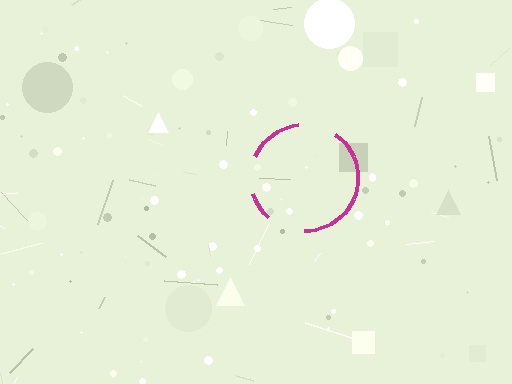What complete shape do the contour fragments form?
The contour fragments form a circle.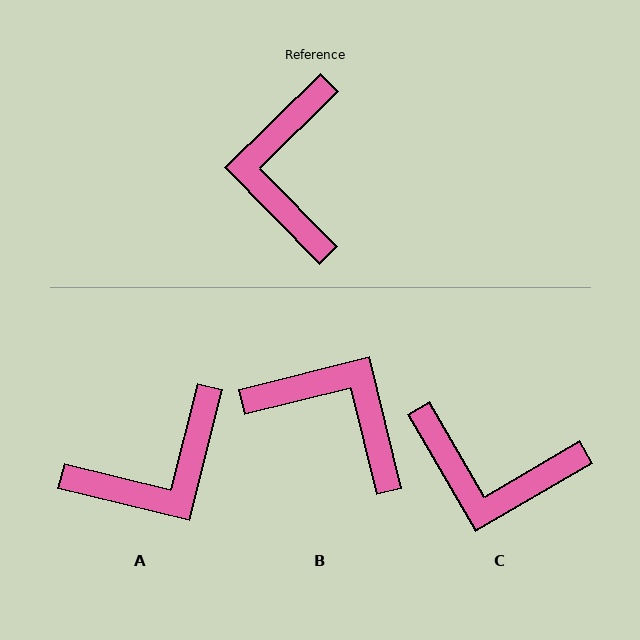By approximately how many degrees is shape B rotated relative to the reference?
Approximately 121 degrees clockwise.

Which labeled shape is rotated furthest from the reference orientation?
A, about 122 degrees away.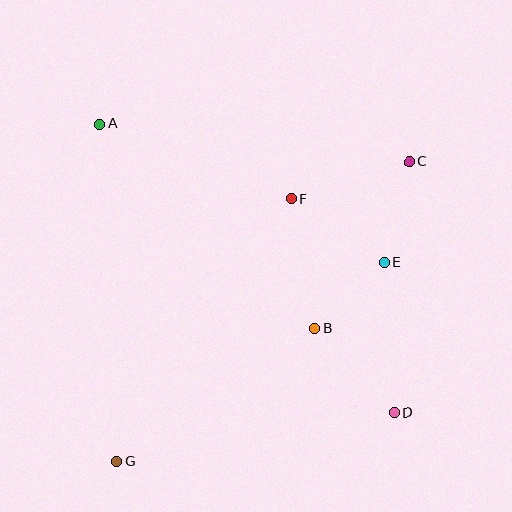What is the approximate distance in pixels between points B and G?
The distance between B and G is approximately 238 pixels.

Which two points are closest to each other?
Points B and E are closest to each other.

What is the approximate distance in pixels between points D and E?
The distance between D and E is approximately 151 pixels.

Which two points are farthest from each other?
Points C and G are farthest from each other.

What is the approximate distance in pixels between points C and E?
The distance between C and E is approximately 103 pixels.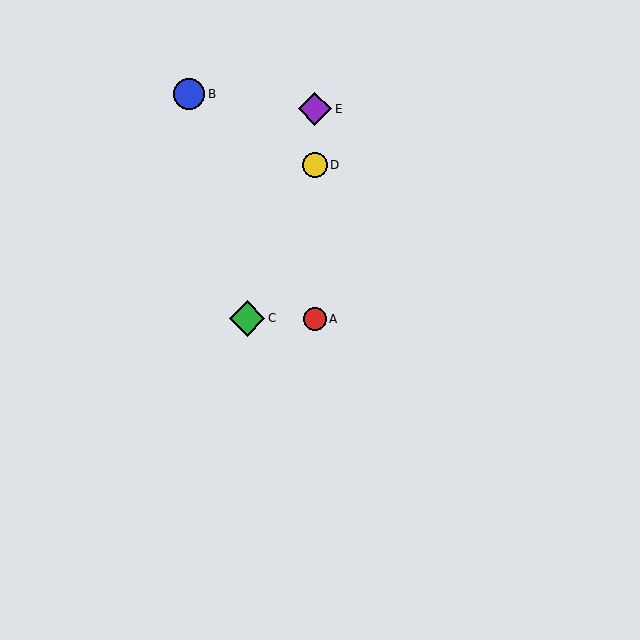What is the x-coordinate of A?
Object A is at x≈315.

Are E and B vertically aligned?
No, E is at x≈315 and B is at x≈189.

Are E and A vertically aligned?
Yes, both are at x≈315.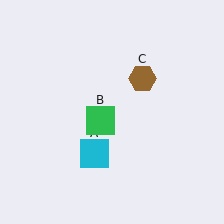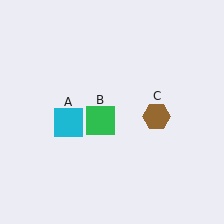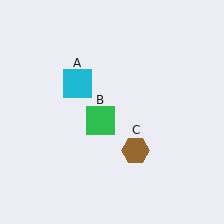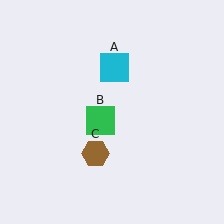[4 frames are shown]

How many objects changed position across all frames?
2 objects changed position: cyan square (object A), brown hexagon (object C).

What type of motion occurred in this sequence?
The cyan square (object A), brown hexagon (object C) rotated clockwise around the center of the scene.